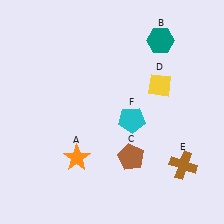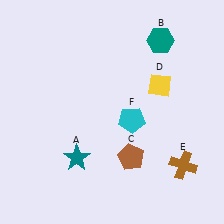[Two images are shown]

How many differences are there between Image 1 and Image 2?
There is 1 difference between the two images.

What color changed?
The star (A) changed from orange in Image 1 to teal in Image 2.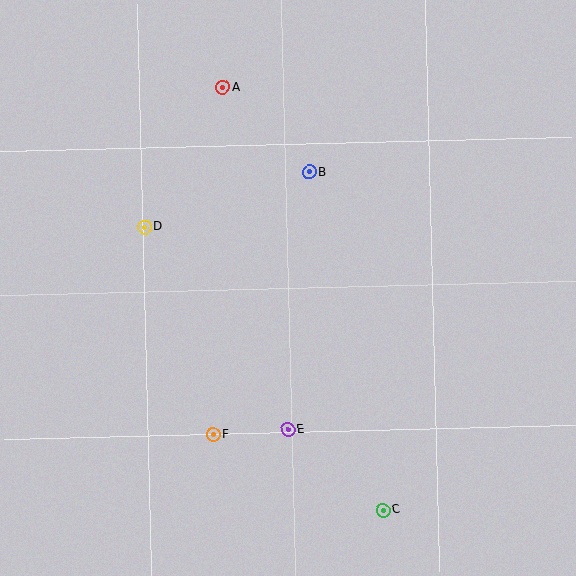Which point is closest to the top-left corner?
Point A is closest to the top-left corner.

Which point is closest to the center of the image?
Point B at (309, 172) is closest to the center.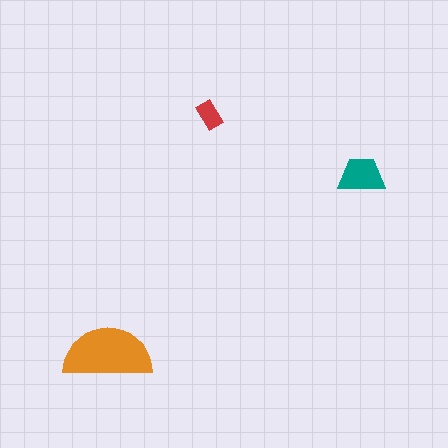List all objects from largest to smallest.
The orange semicircle, the teal trapezoid, the red rectangle.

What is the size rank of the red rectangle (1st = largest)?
3rd.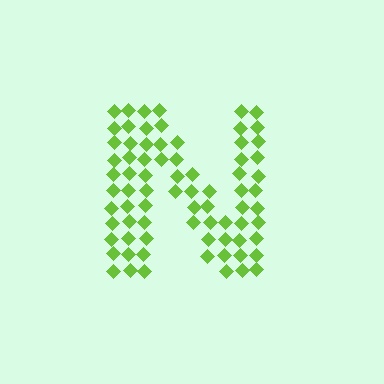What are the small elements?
The small elements are diamonds.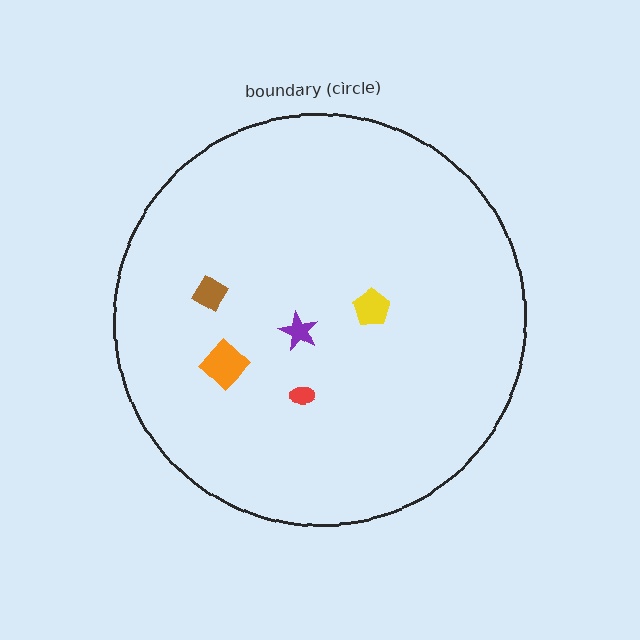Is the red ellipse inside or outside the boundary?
Inside.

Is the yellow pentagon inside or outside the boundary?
Inside.